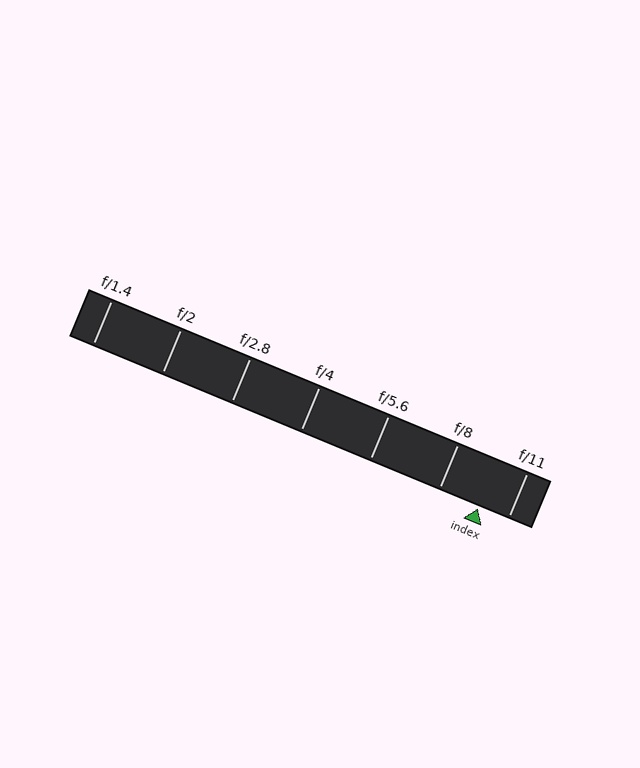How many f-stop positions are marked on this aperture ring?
There are 7 f-stop positions marked.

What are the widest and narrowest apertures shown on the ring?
The widest aperture shown is f/1.4 and the narrowest is f/11.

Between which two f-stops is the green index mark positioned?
The index mark is between f/8 and f/11.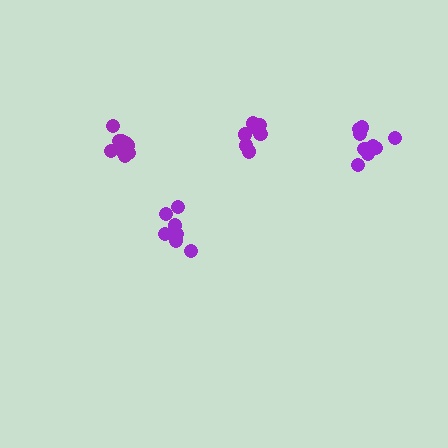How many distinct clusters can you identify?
There are 4 distinct clusters.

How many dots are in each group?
Group 1: 7 dots, Group 2: 10 dots, Group 3: 7 dots, Group 4: 10 dots (34 total).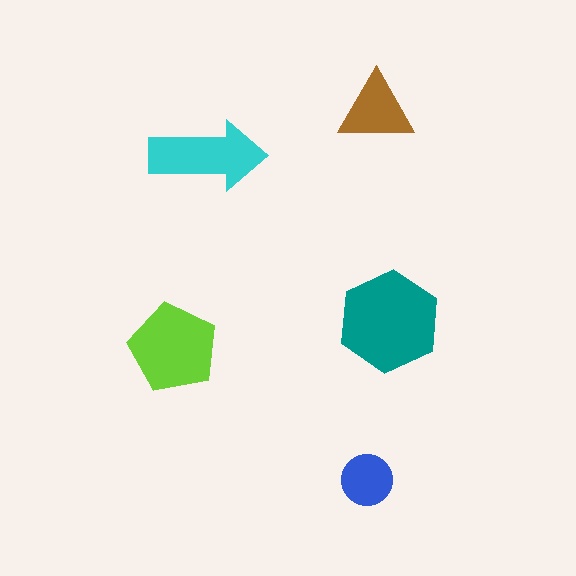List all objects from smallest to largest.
The blue circle, the brown triangle, the cyan arrow, the lime pentagon, the teal hexagon.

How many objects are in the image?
There are 5 objects in the image.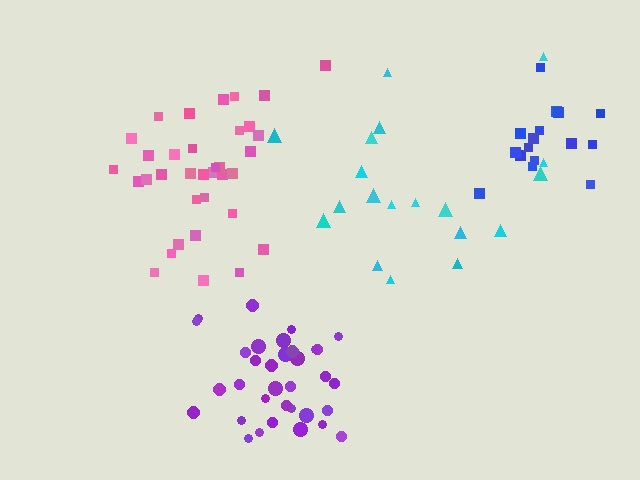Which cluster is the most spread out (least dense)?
Cyan.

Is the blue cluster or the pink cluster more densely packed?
Pink.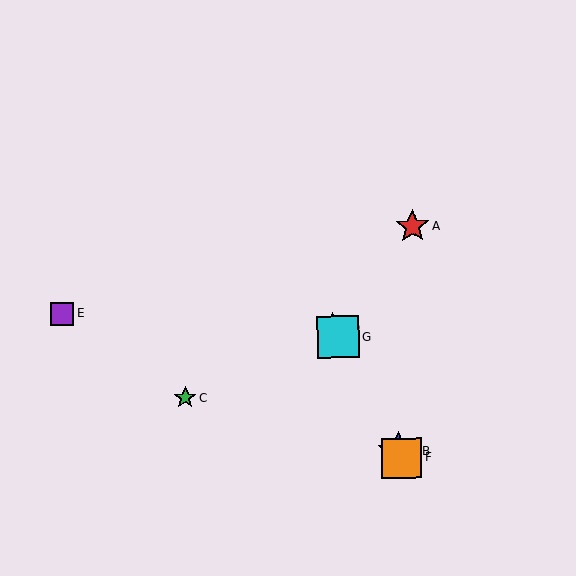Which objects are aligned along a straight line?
Objects B, D, F, G are aligned along a straight line.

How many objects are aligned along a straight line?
4 objects (B, D, F, G) are aligned along a straight line.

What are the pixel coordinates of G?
Object G is at (338, 337).